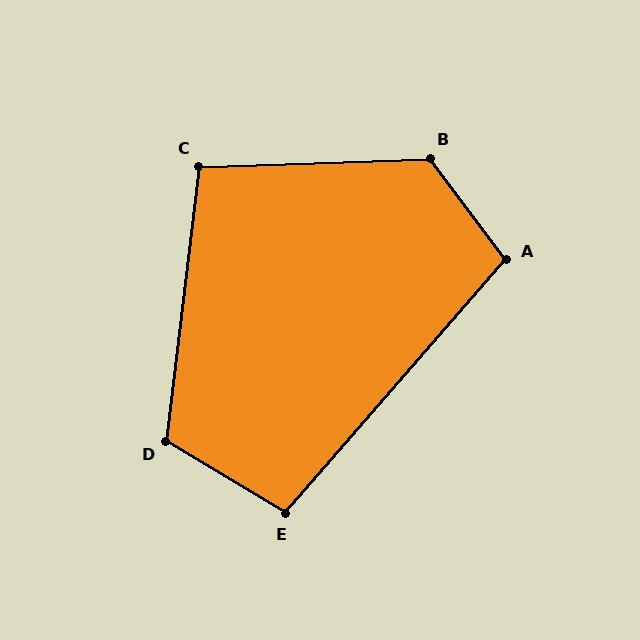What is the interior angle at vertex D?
Approximately 114 degrees (obtuse).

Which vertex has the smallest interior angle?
C, at approximately 99 degrees.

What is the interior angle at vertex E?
Approximately 100 degrees (obtuse).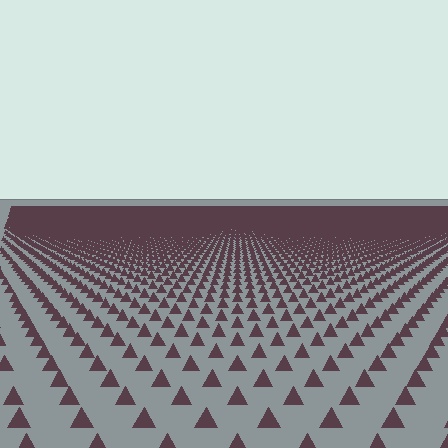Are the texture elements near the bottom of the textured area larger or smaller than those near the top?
Larger. Near the bottom, elements are closer to the viewer and appear at a bigger on-screen size.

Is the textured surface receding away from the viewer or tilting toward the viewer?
The surface is receding away from the viewer. Texture elements get smaller and denser toward the top.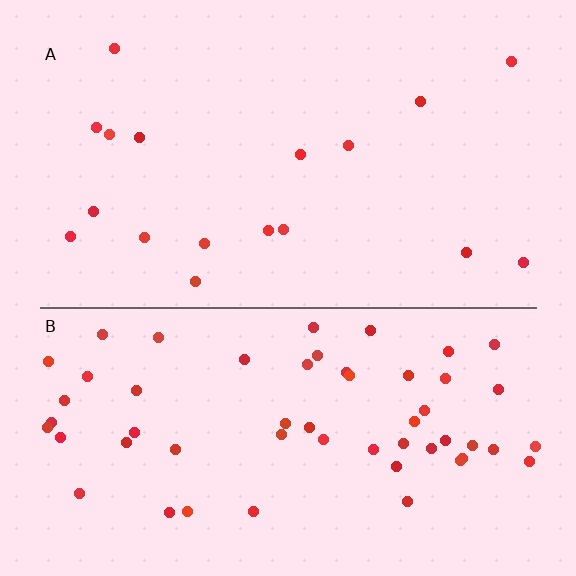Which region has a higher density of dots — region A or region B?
B (the bottom).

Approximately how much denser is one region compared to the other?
Approximately 3.2× — region B over region A.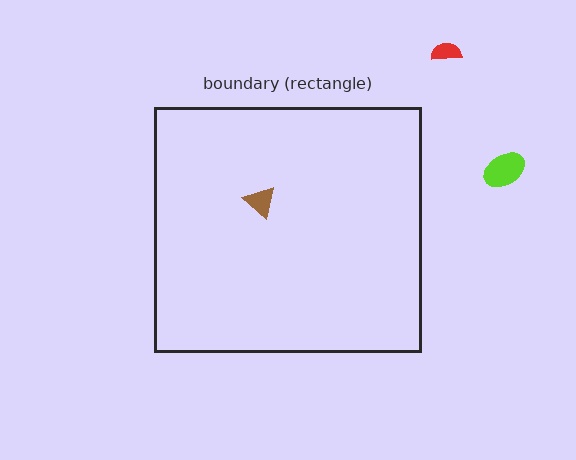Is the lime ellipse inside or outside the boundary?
Outside.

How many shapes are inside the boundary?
1 inside, 2 outside.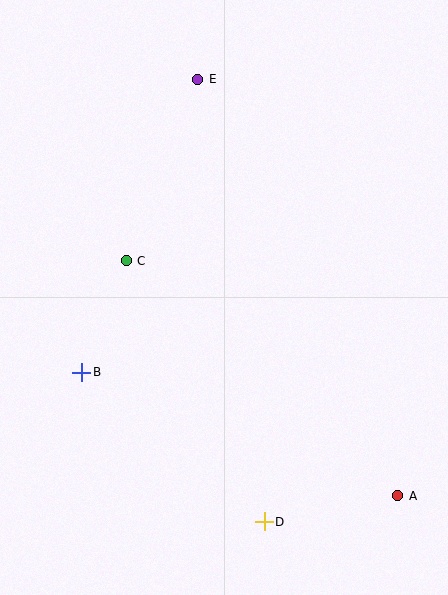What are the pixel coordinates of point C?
Point C is at (126, 261).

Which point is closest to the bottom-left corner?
Point B is closest to the bottom-left corner.